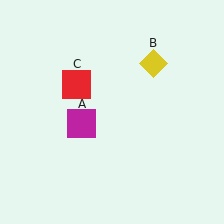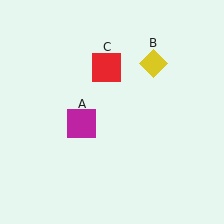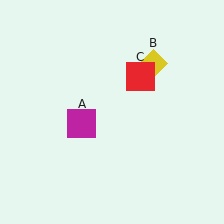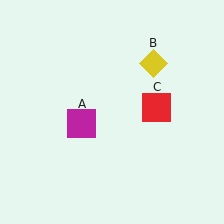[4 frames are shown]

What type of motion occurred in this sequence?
The red square (object C) rotated clockwise around the center of the scene.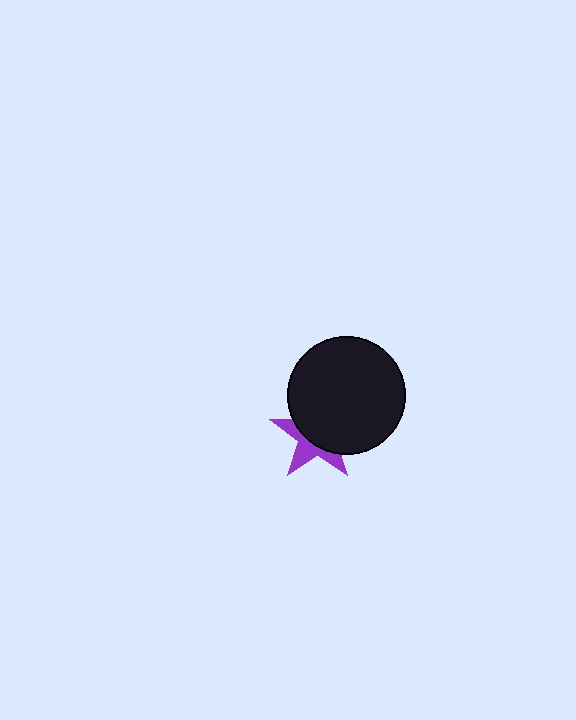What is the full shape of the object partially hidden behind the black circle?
The partially hidden object is a purple star.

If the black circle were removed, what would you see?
You would see the complete purple star.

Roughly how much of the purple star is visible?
A small part of it is visible (roughly 39%).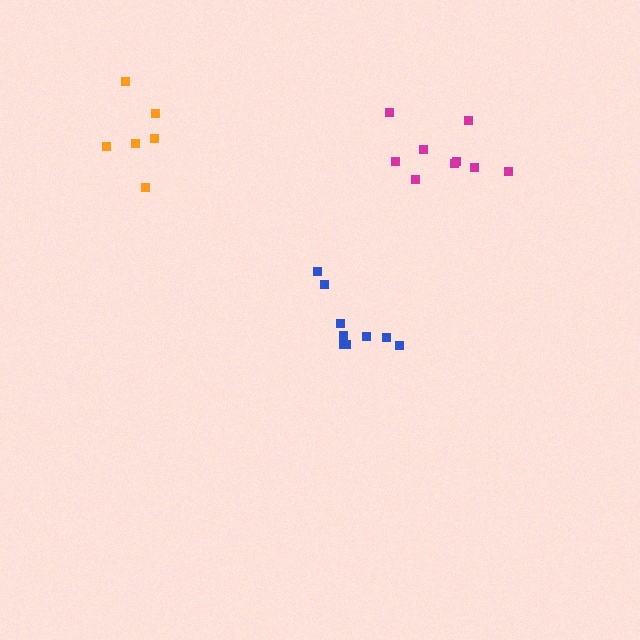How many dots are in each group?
Group 1: 9 dots, Group 2: 9 dots, Group 3: 6 dots (24 total).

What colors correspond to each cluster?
The clusters are colored: blue, magenta, orange.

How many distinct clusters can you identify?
There are 3 distinct clusters.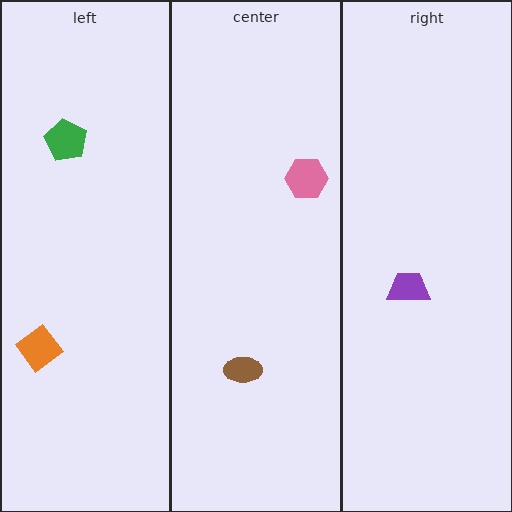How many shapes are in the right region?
1.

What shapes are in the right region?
The purple trapezoid.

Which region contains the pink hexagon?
The center region.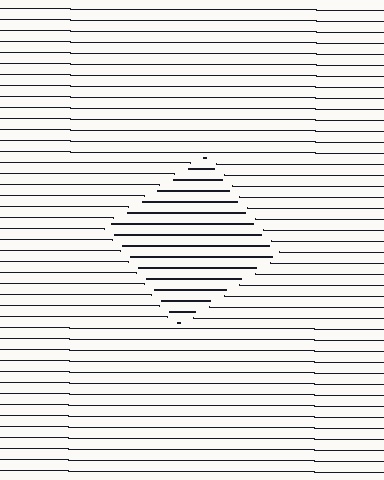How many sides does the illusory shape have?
4 sides — the line-ends trace a square.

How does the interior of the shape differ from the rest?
The interior of the shape contains the same grating, shifted by half a period — the contour is defined by the phase discontinuity where line-ends from the inner and outer gratings abut.